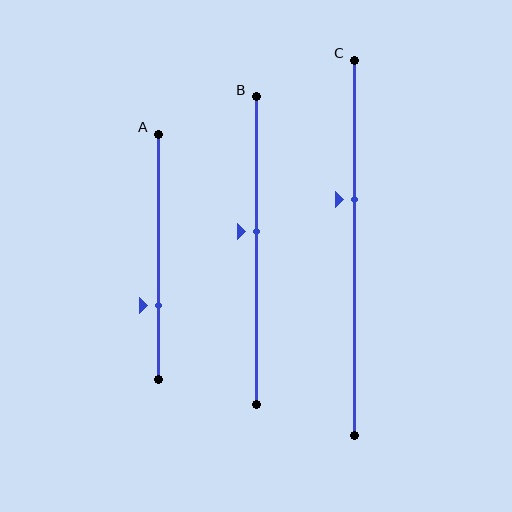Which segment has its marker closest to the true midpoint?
Segment B has its marker closest to the true midpoint.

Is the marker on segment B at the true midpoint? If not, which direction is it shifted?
No, the marker on segment B is shifted upward by about 6% of the segment length.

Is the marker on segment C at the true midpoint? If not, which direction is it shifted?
No, the marker on segment C is shifted upward by about 13% of the segment length.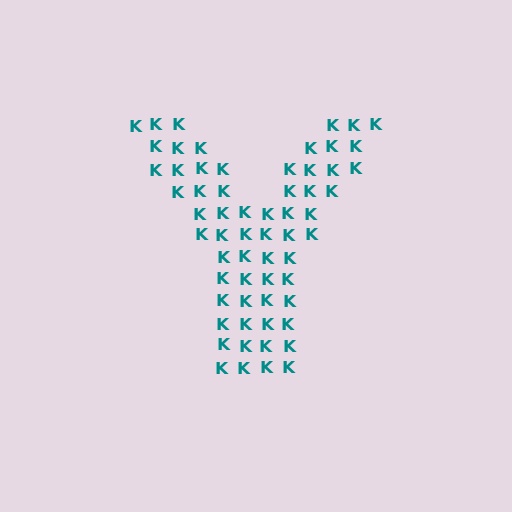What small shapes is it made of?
It is made of small letter K's.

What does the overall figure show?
The overall figure shows the letter Y.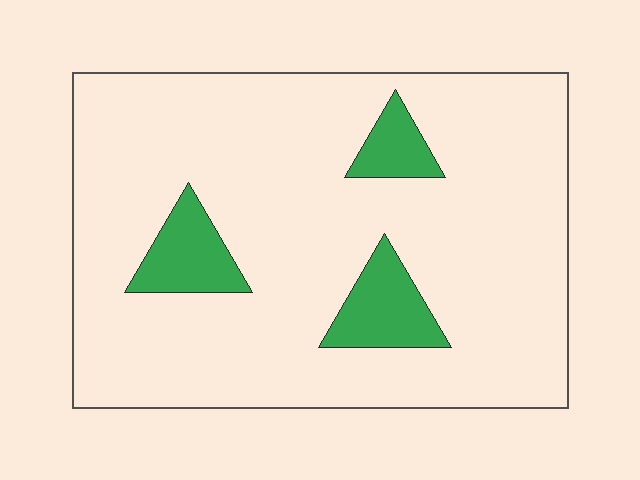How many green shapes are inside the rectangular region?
3.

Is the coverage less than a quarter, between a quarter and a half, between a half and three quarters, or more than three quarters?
Less than a quarter.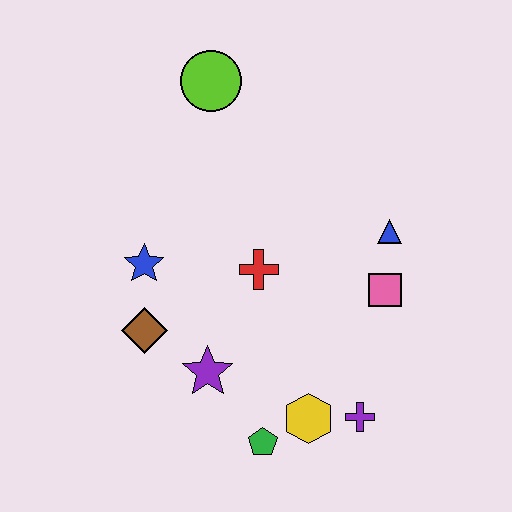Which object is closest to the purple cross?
The yellow hexagon is closest to the purple cross.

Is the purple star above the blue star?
No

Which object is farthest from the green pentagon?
The lime circle is farthest from the green pentagon.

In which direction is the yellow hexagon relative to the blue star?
The yellow hexagon is to the right of the blue star.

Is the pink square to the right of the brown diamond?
Yes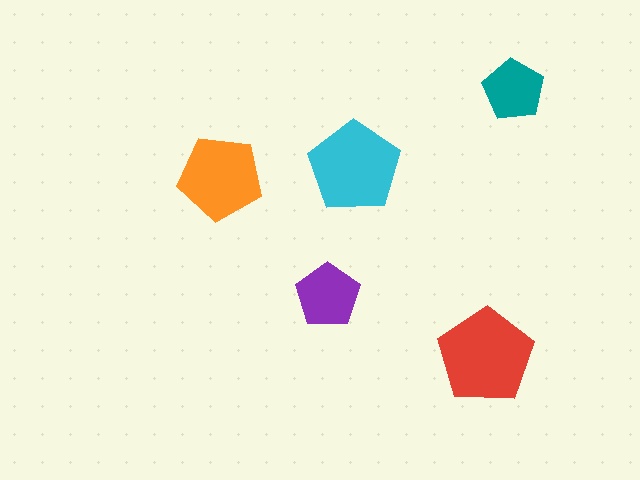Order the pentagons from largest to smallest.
the red one, the cyan one, the orange one, the purple one, the teal one.